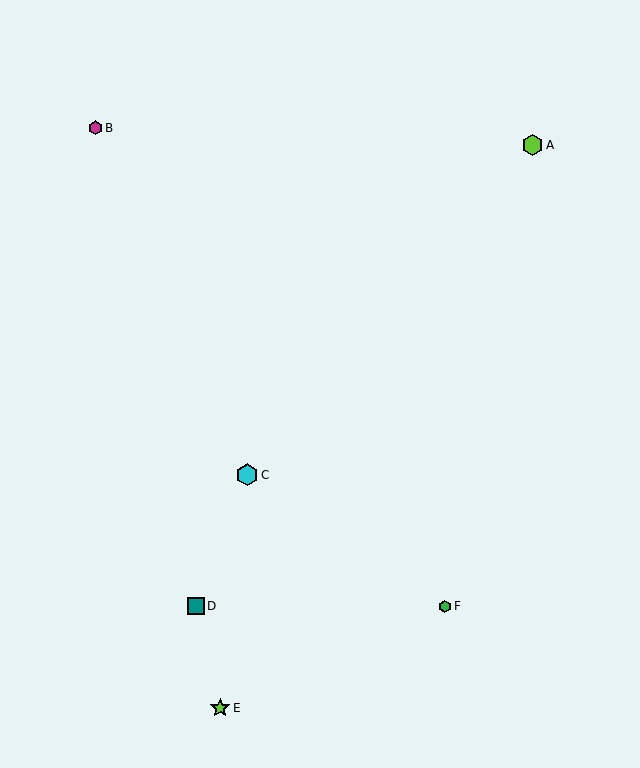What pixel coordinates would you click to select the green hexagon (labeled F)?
Click at (445, 606) to select the green hexagon F.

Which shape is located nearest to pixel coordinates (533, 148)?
The lime hexagon (labeled A) at (532, 145) is nearest to that location.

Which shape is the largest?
The cyan hexagon (labeled C) is the largest.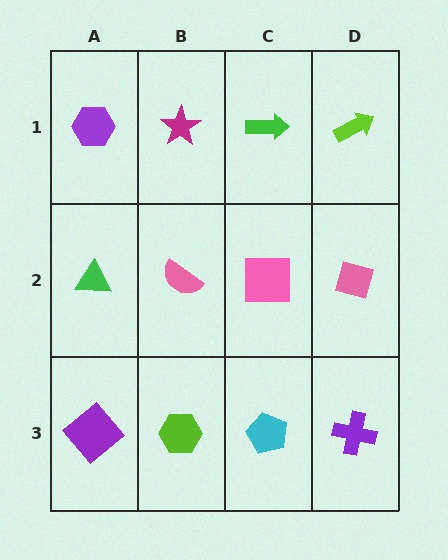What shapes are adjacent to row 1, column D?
A pink diamond (row 2, column D), a green arrow (row 1, column C).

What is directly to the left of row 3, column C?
A lime hexagon.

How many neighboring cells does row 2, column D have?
3.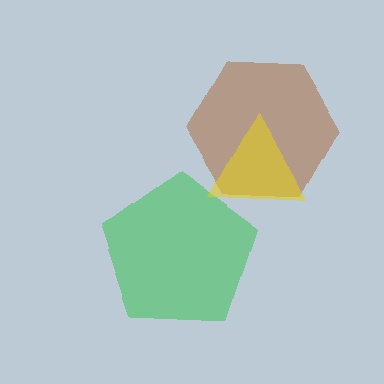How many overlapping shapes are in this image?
There are 3 overlapping shapes in the image.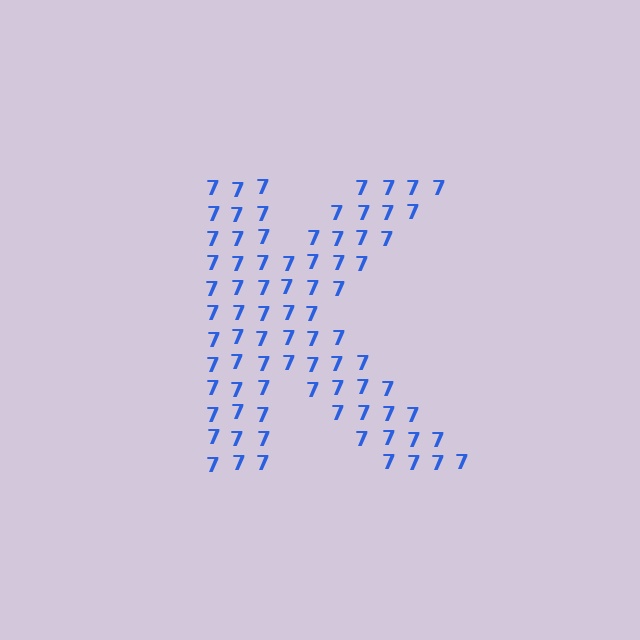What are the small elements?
The small elements are digit 7's.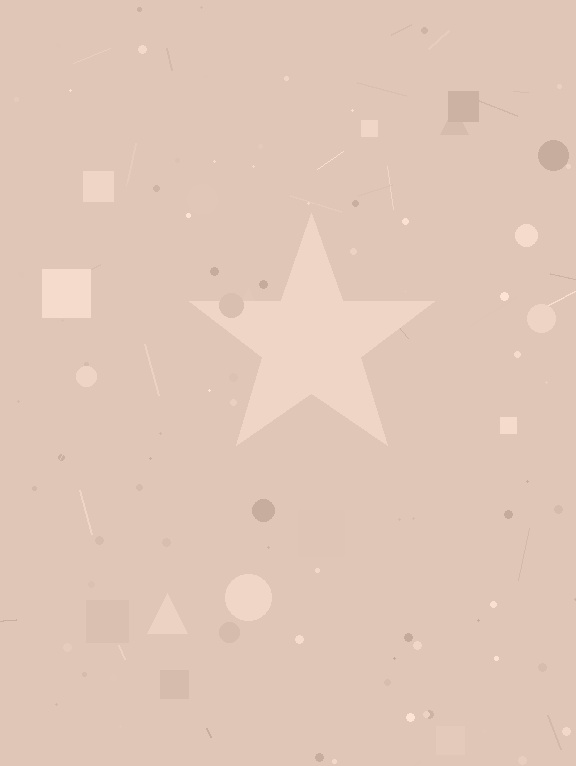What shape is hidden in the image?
A star is hidden in the image.